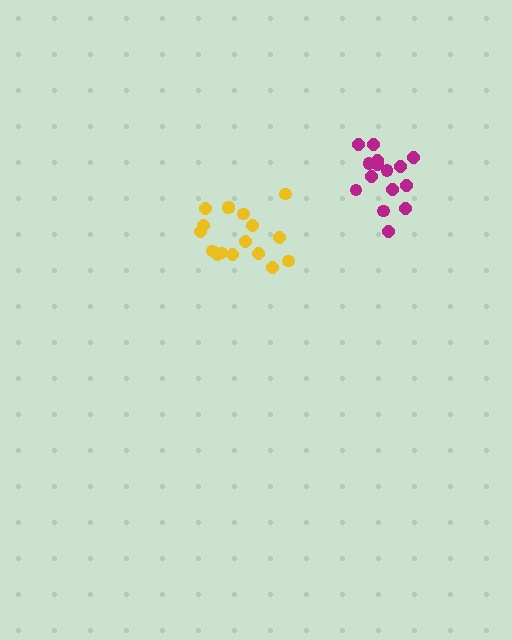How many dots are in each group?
Group 1: 17 dots, Group 2: 15 dots (32 total).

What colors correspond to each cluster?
The clusters are colored: yellow, magenta.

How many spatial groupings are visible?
There are 2 spatial groupings.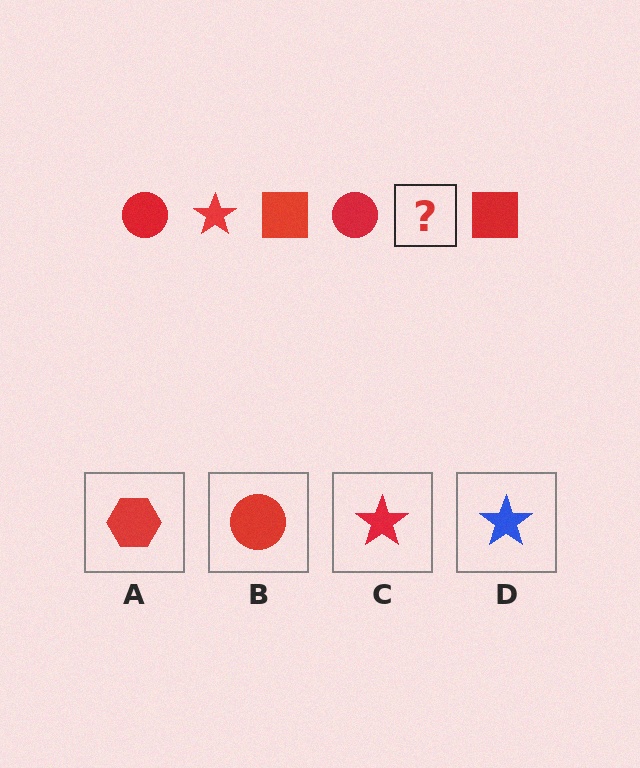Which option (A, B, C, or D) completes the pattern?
C.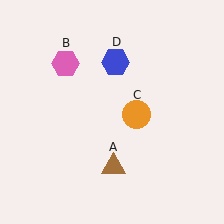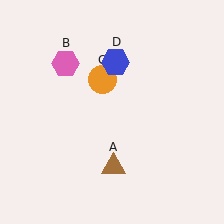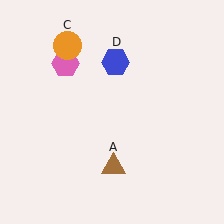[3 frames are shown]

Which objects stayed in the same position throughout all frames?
Brown triangle (object A) and pink hexagon (object B) and blue hexagon (object D) remained stationary.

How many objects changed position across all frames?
1 object changed position: orange circle (object C).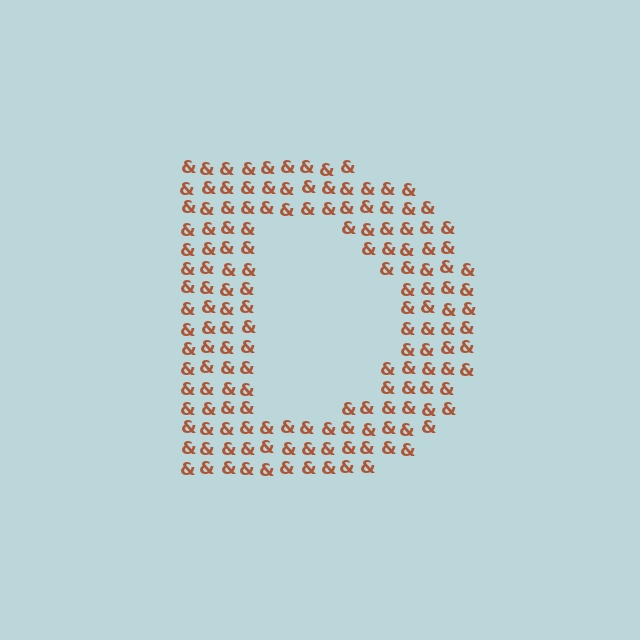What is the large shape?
The large shape is the letter D.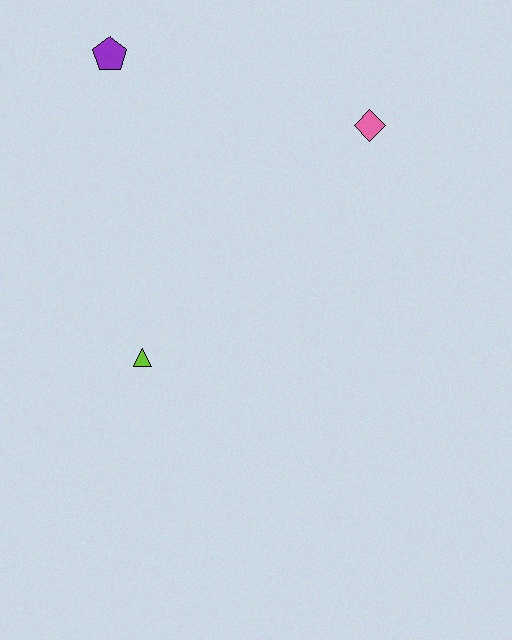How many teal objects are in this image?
There are no teal objects.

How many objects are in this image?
There are 3 objects.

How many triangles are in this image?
There is 1 triangle.